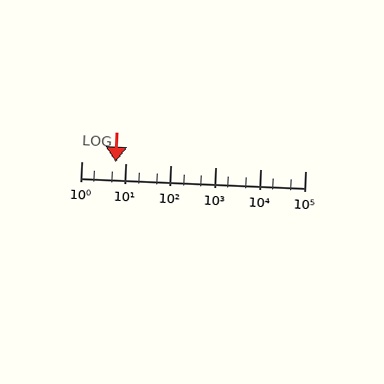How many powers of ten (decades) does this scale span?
The scale spans 5 decades, from 1 to 100000.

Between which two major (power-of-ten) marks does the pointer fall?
The pointer is between 1 and 10.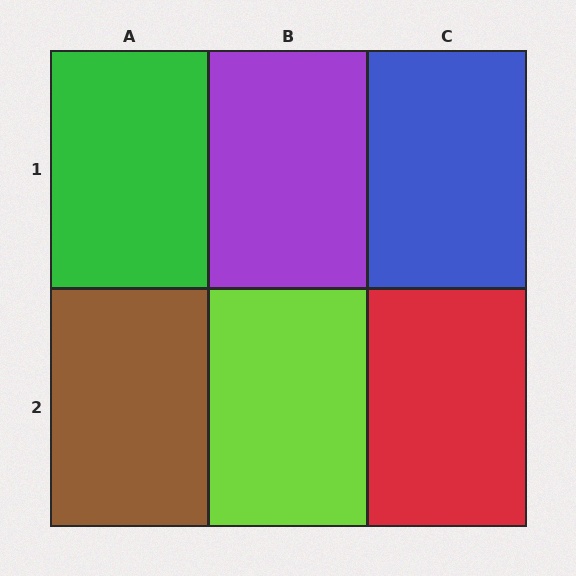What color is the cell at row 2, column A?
Brown.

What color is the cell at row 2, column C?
Red.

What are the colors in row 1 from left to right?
Green, purple, blue.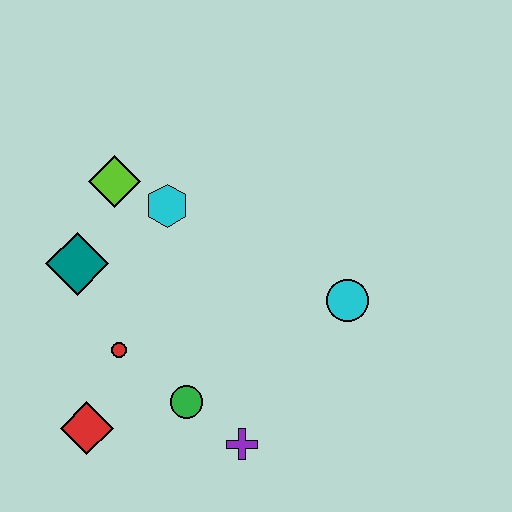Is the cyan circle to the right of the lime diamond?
Yes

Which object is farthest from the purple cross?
The lime diamond is farthest from the purple cross.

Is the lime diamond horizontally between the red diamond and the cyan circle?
Yes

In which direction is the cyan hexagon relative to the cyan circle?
The cyan hexagon is to the left of the cyan circle.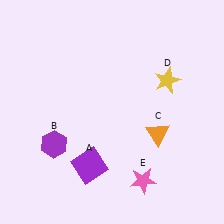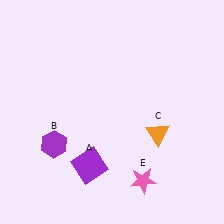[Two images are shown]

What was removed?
The yellow star (D) was removed in Image 2.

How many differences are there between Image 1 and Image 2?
There is 1 difference between the two images.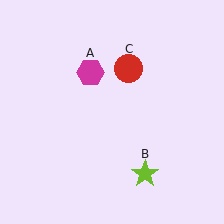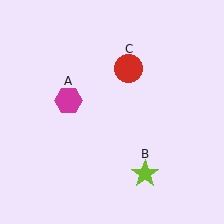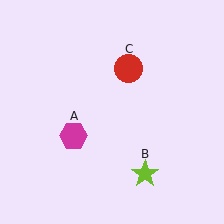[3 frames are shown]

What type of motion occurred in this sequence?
The magenta hexagon (object A) rotated counterclockwise around the center of the scene.